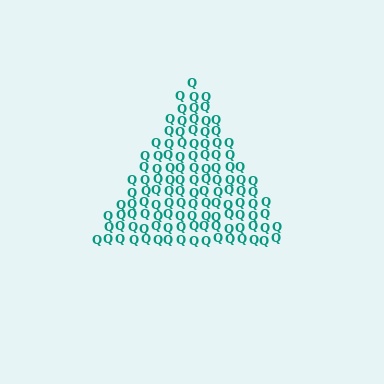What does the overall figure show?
The overall figure shows a triangle.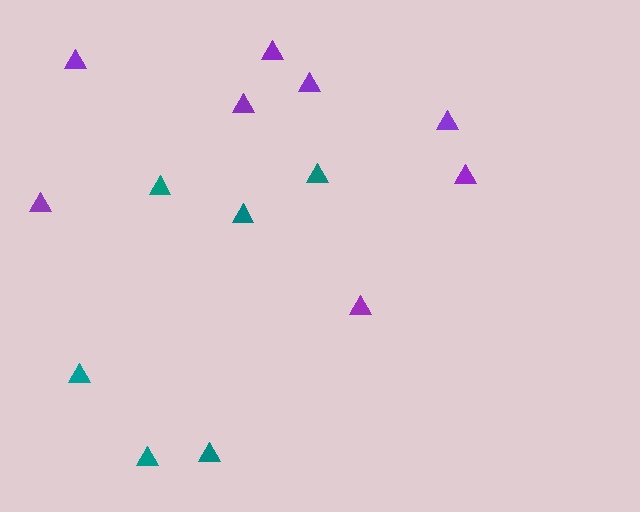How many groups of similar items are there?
There are 2 groups: one group of teal triangles (6) and one group of purple triangles (8).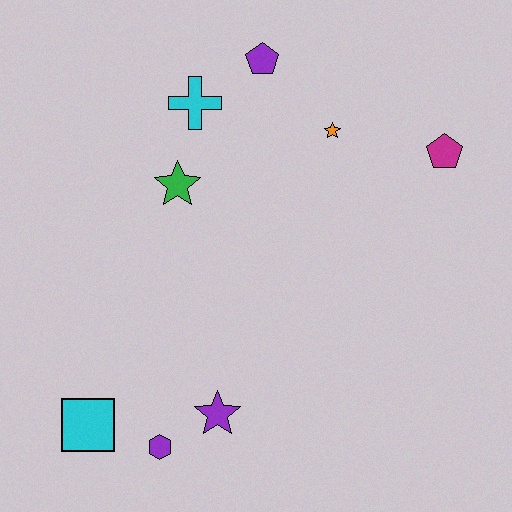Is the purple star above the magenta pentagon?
No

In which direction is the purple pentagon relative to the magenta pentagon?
The purple pentagon is to the left of the magenta pentagon.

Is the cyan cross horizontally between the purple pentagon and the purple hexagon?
Yes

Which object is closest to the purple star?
The purple hexagon is closest to the purple star.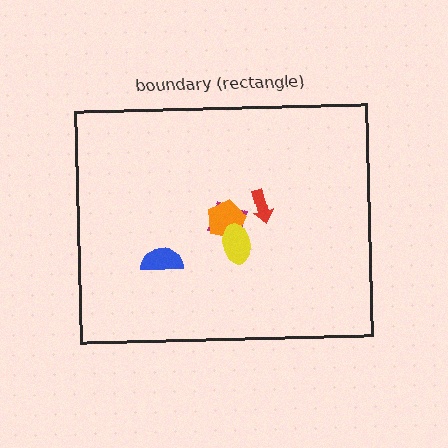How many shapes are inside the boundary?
5 inside, 0 outside.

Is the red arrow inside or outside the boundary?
Inside.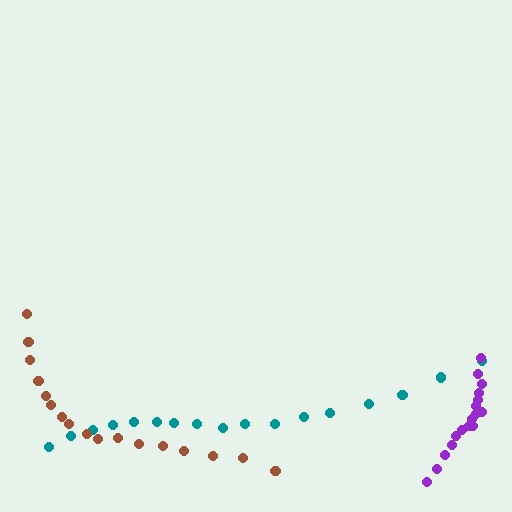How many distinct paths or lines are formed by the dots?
There are 3 distinct paths.